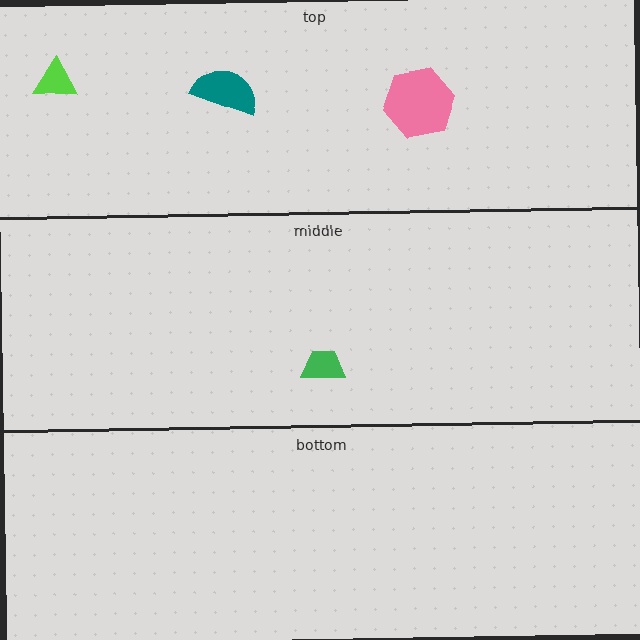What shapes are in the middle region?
The green trapezoid.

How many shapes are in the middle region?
1.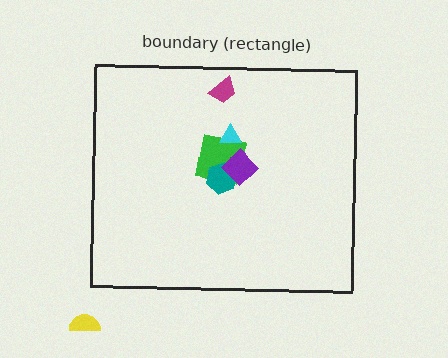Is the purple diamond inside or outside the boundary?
Inside.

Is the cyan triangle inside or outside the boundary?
Inside.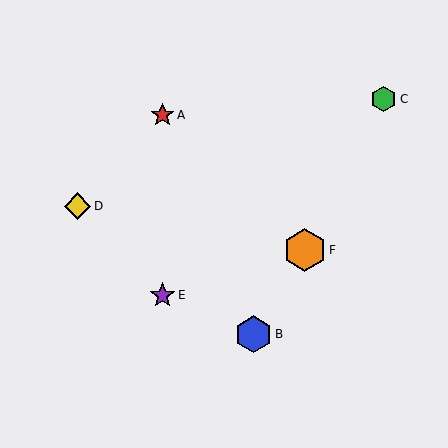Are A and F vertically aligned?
No, A is at x≈162 and F is at x≈305.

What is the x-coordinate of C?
Object C is at x≈384.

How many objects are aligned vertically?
2 objects (A, E) are aligned vertically.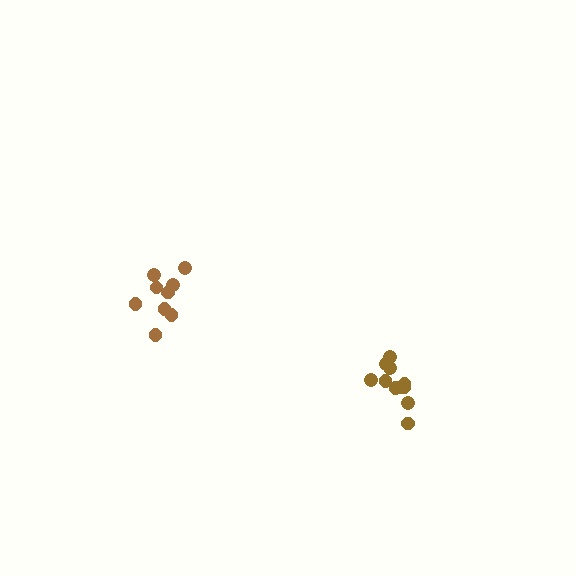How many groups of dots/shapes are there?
There are 2 groups.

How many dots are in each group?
Group 1: 9 dots, Group 2: 11 dots (20 total).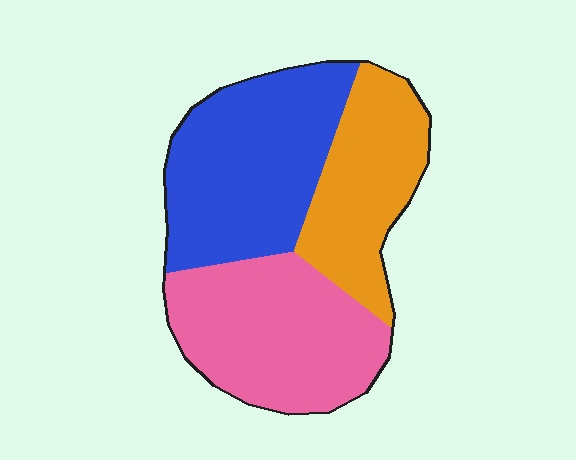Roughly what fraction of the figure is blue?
Blue takes up about three eighths (3/8) of the figure.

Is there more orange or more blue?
Blue.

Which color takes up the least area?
Orange, at roughly 25%.